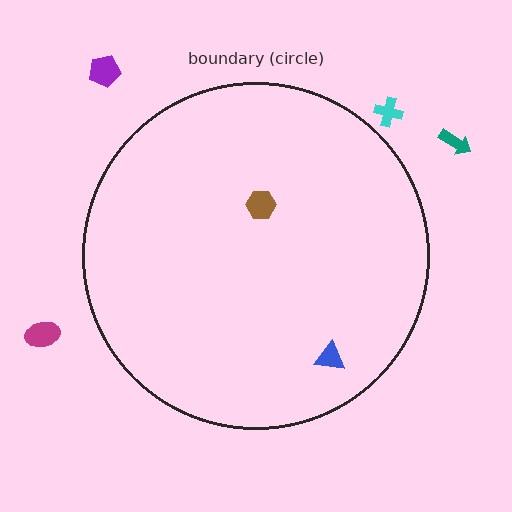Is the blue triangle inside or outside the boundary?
Inside.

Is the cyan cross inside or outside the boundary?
Outside.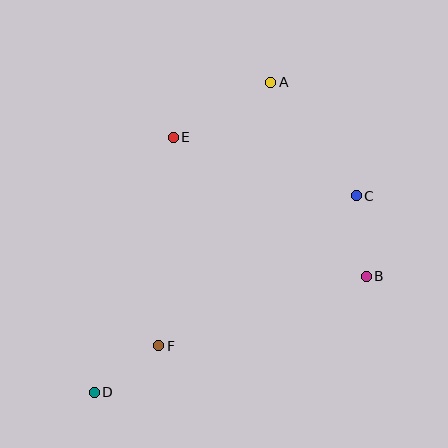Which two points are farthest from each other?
Points A and D are farthest from each other.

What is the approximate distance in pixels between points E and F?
The distance between E and F is approximately 209 pixels.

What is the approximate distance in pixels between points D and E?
The distance between D and E is approximately 267 pixels.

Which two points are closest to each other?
Points D and F are closest to each other.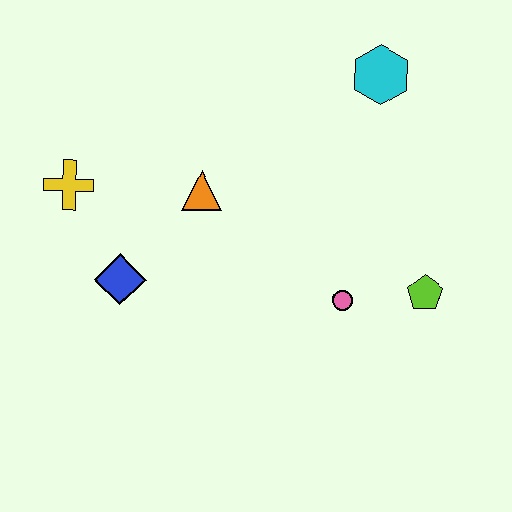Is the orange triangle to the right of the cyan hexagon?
No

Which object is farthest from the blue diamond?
The cyan hexagon is farthest from the blue diamond.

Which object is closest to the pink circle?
The lime pentagon is closest to the pink circle.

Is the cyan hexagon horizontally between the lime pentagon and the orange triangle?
Yes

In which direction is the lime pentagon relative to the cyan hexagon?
The lime pentagon is below the cyan hexagon.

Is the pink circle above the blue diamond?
No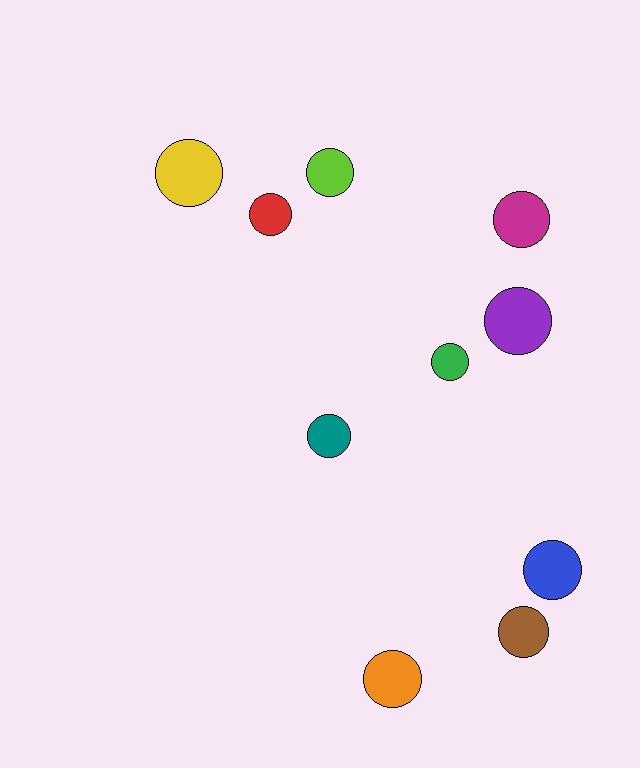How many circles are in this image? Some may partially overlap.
There are 10 circles.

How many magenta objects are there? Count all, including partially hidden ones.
There is 1 magenta object.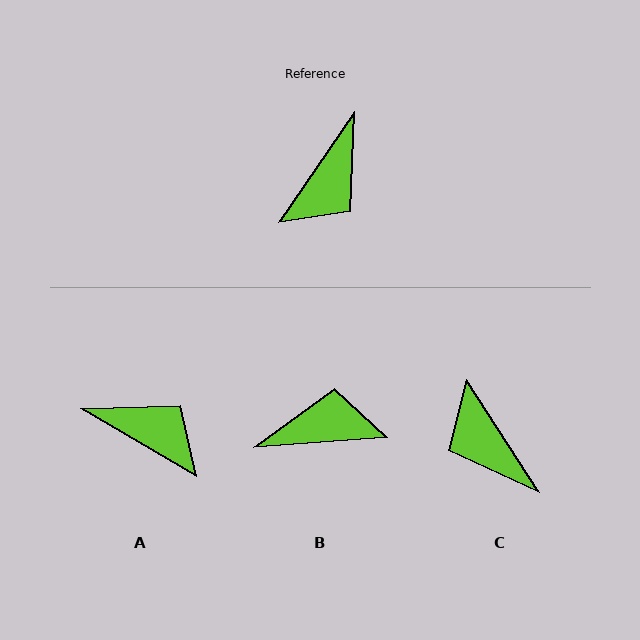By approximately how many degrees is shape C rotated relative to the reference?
Approximately 113 degrees clockwise.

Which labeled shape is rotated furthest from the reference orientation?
B, about 129 degrees away.